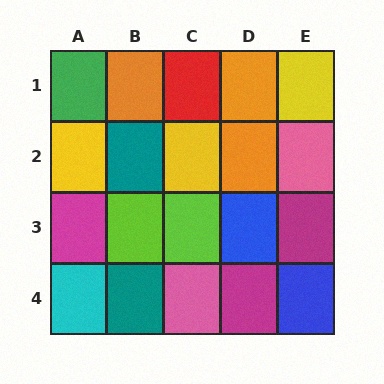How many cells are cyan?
1 cell is cyan.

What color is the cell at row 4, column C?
Pink.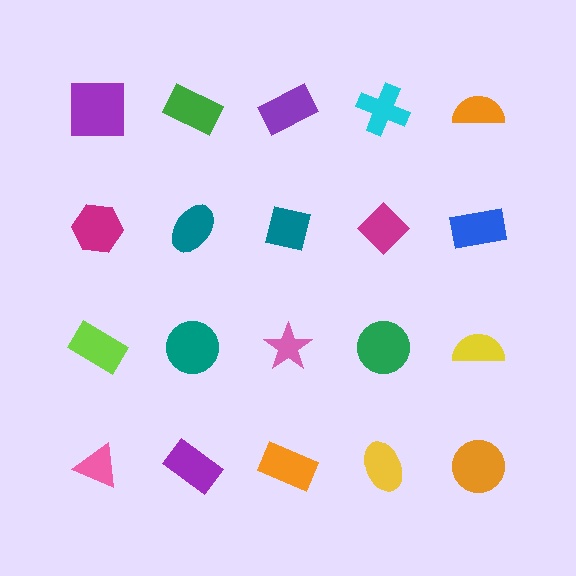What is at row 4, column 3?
An orange rectangle.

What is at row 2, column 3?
A teal square.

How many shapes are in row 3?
5 shapes.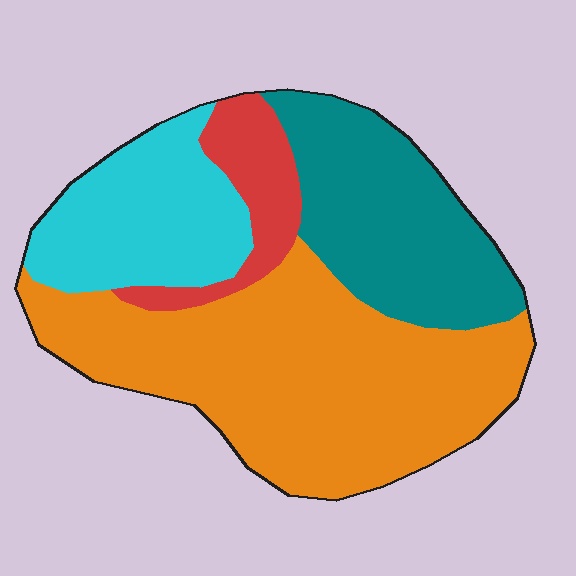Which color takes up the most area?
Orange, at roughly 45%.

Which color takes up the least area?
Red, at roughly 10%.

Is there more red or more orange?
Orange.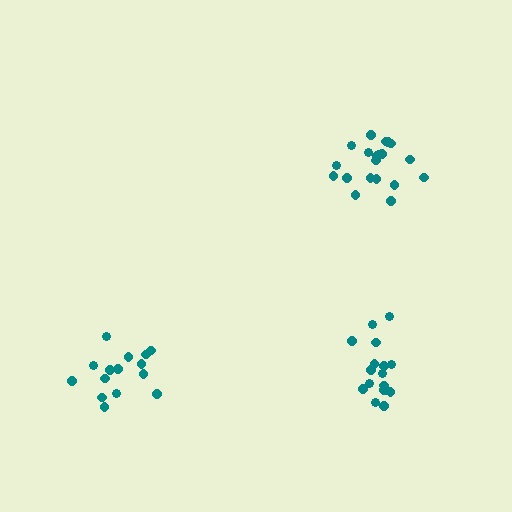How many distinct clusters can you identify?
There are 3 distinct clusters.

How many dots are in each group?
Group 1: 20 dots, Group 2: 17 dots, Group 3: 15 dots (52 total).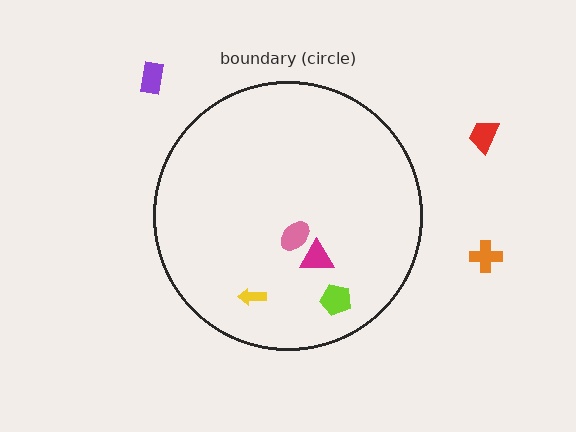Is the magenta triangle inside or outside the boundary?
Inside.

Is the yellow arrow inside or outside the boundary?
Inside.